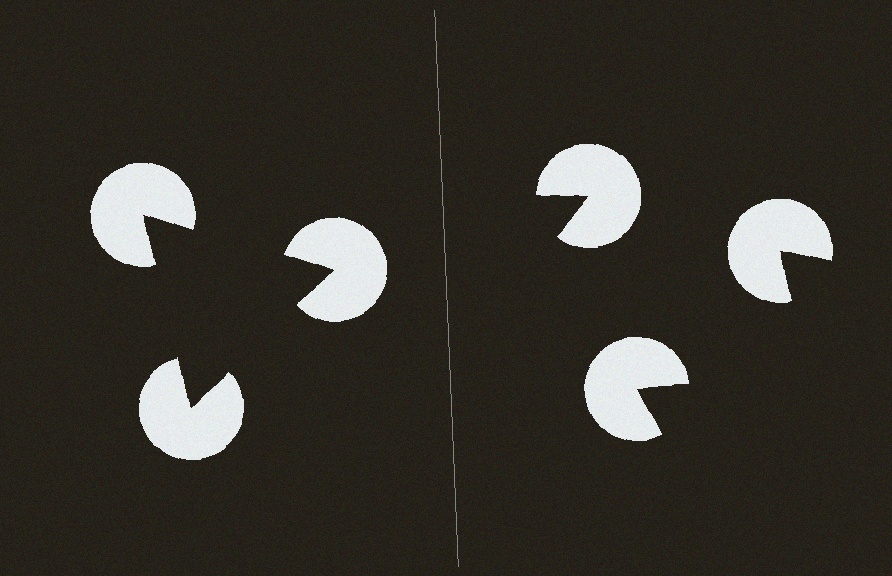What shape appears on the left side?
An illusory triangle.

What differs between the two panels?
The pac-man discs are positioned identically on both sides; only the wedge orientations differ. On the left they align to a triangle; on the right they are misaligned.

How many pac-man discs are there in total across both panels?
6 — 3 on each side.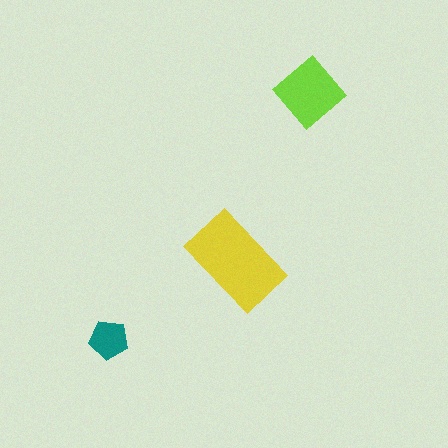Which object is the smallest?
The teal pentagon.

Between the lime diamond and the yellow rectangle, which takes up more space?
The yellow rectangle.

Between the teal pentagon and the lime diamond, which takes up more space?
The lime diamond.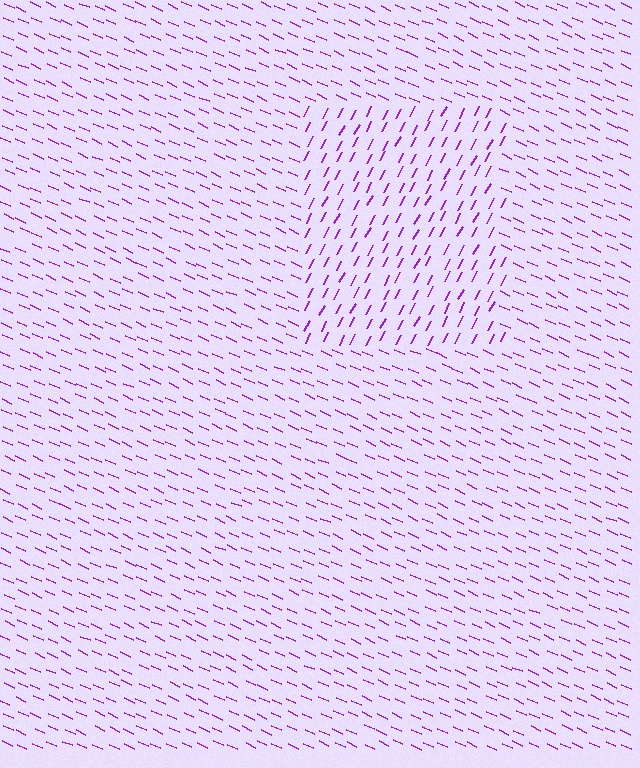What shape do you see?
I see a rectangle.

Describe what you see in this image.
The image is filled with small purple line segments. A rectangle region in the image has lines oriented differently from the surrounding lines, creating a visible texture boundary.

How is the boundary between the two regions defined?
The boundary is defined purely by a change in line orientation (approximately 86 degrees difference). All lines are the same color and thickness.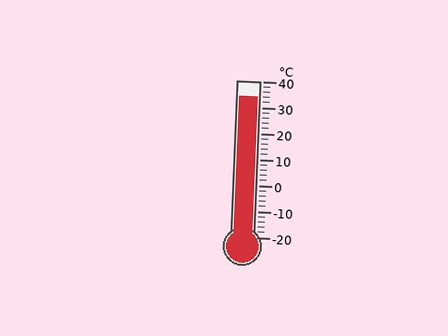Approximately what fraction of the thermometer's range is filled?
The thermometer is filled to approximately 90% of its range.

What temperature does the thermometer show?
The thermometer shows approximately 34°C.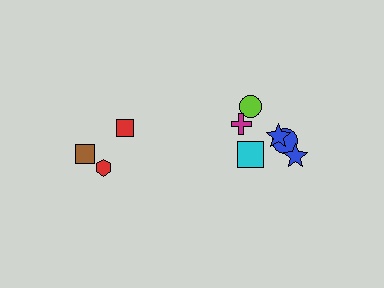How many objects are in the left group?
There are 3 objects.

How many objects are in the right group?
There are 6 objects.